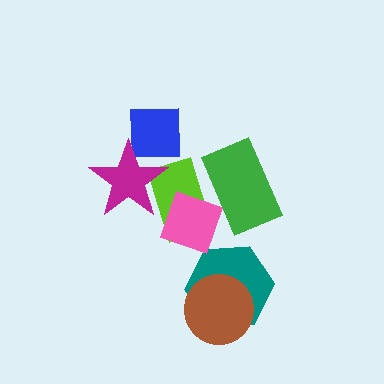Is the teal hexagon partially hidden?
Yes, it is partially covered by another shape.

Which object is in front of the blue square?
The magenta star is in front of the blue square.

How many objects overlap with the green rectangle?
2 objects overlap with the green rectangle.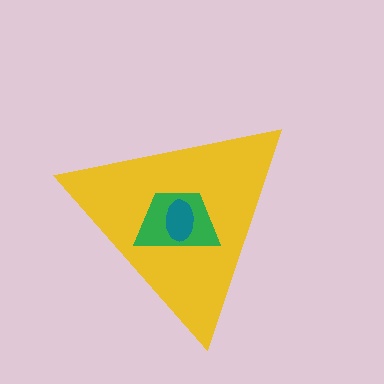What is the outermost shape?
The yellow triangle.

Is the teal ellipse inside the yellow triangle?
Yes.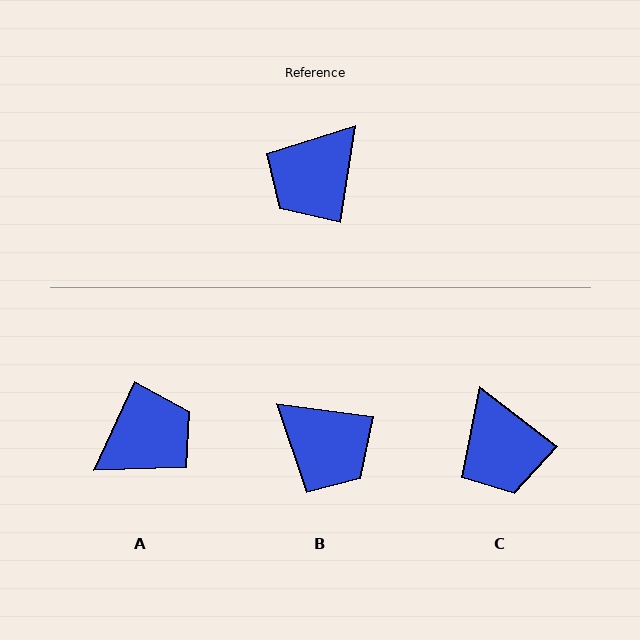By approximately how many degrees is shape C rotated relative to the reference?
Approximately 61 degrees counter-clockwise.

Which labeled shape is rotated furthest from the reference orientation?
A, about 164 degrees away.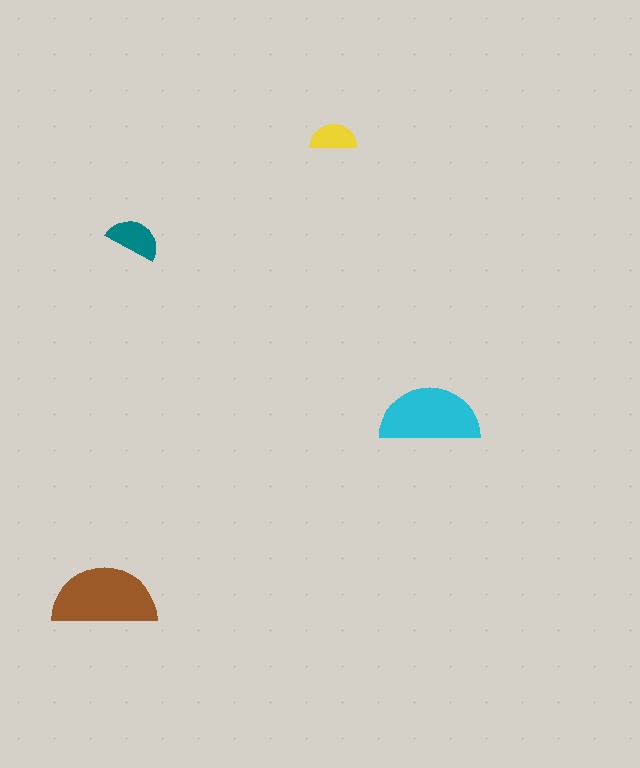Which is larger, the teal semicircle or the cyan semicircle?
The cyan one.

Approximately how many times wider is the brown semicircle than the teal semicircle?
About 2 times wider.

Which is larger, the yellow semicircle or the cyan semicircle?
The cyan one.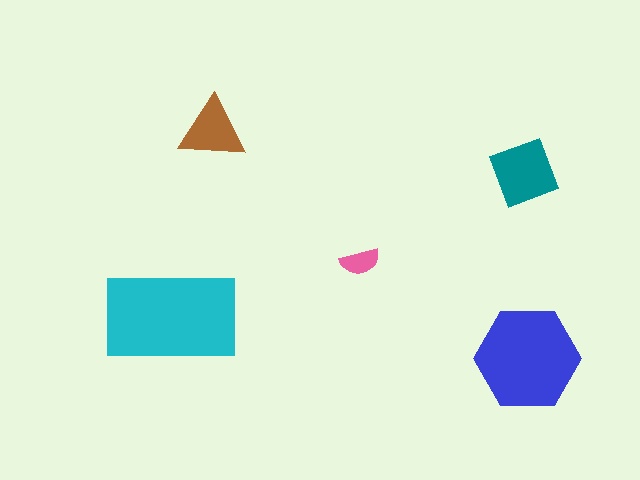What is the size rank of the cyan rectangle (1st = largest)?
1st.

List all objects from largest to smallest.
The cyan rectangle, the blue hexagon, the teal square, the brown triangle, the pink semicircle.